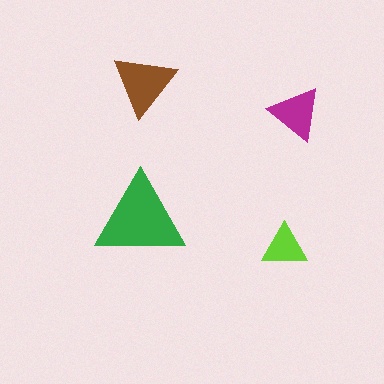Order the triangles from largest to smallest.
the green one, the brown one, the magenta one, the lime one.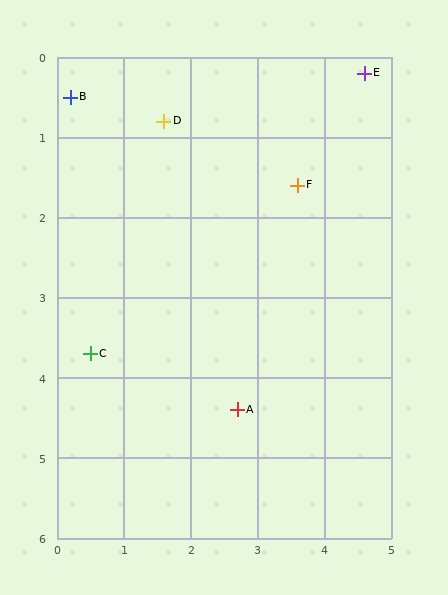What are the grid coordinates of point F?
Point F is at approximately (3.6, 1.6).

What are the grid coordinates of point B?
Point B is at approximately (0.2, 0.5).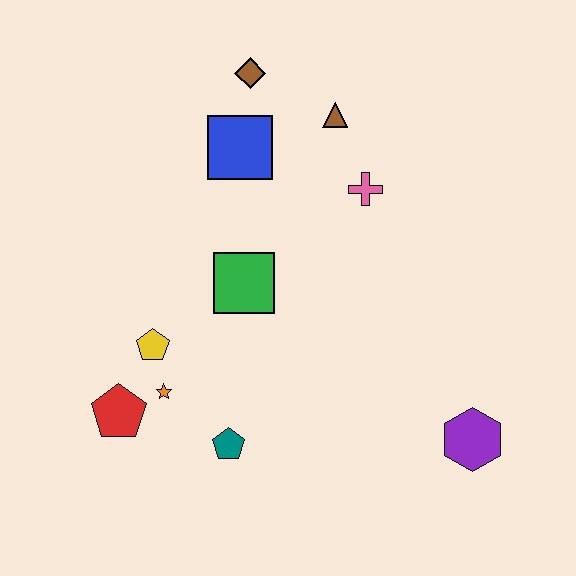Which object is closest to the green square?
The yellow pentagon is closest to the green square.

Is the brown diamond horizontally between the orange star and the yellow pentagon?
No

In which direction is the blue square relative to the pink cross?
The blue square is to the left of the pink cross.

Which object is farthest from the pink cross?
The red pentagon is farthest from the pink cross.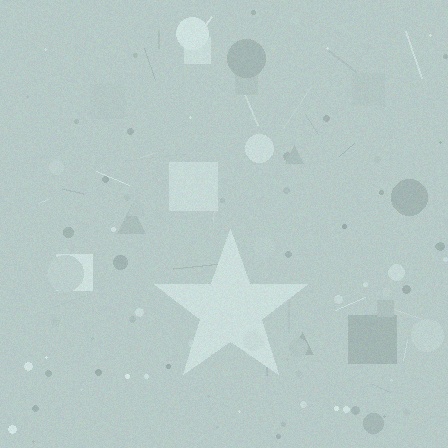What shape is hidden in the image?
A star is hidden in the image.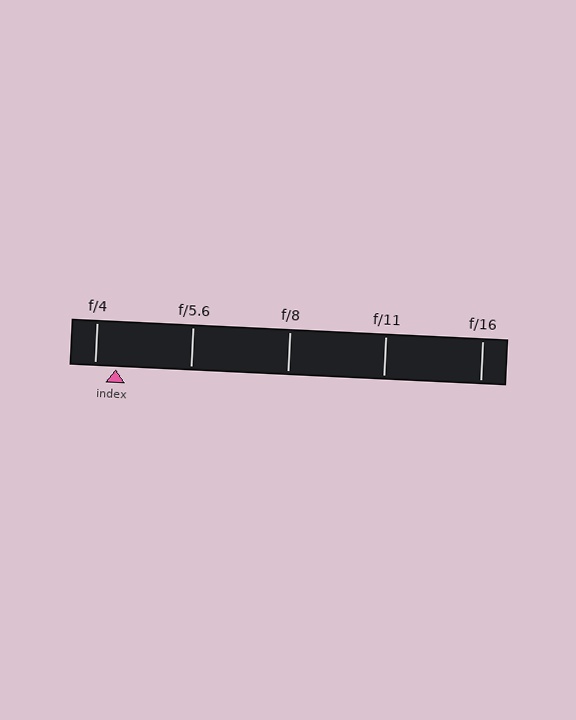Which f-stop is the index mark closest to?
The index mark is closest to f/4.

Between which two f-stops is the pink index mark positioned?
The index mark is between f/4 and f/5.6.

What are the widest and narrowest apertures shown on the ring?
The widest aperture shown is f/4 and the narrowest is f/16.